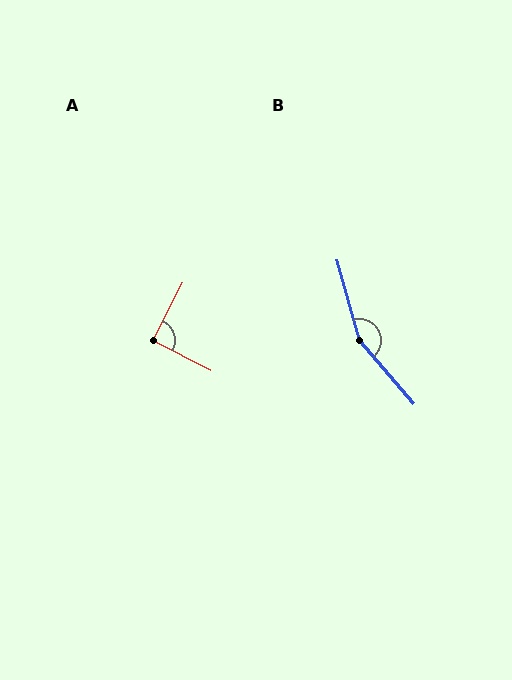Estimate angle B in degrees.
Approximately 155 degrees.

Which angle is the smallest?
A, at approximately 90 degrees.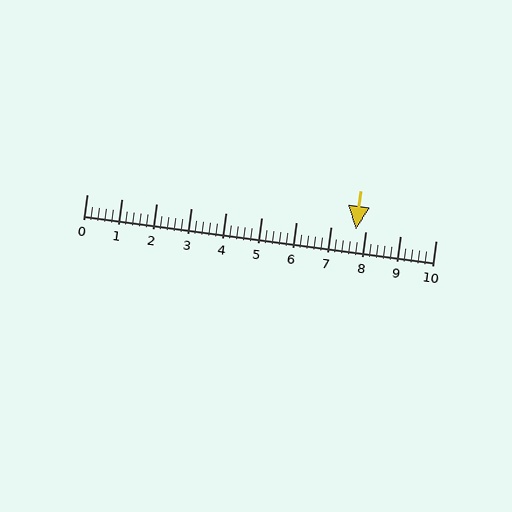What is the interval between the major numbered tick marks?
The major tick marks are spaced 1 units apart.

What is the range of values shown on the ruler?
The ruler shows values from 0 to 10.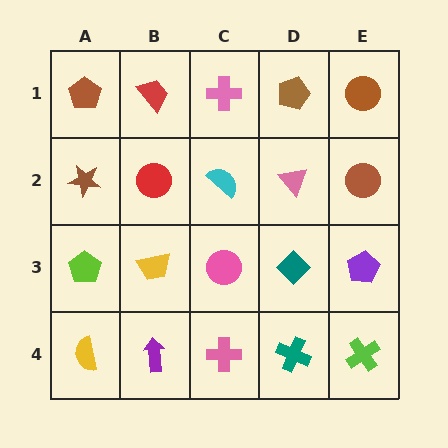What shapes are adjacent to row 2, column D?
A brown pentagon (row 1, column D), a teal diamond (row 3, column D), a cyan semicircle (row 2, column C), a brown circle (row 2, column E).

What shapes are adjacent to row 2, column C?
A pink cross (row 1, column C), a pink circle (row 3, column C), a red circle (row 2, column B), a pink triangle (row 2, column D).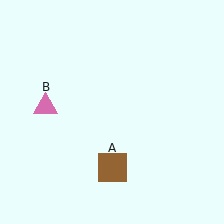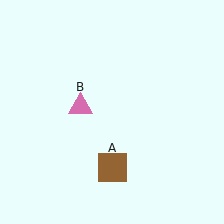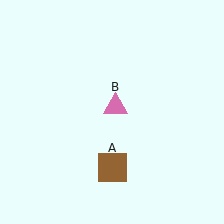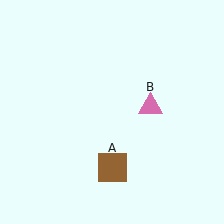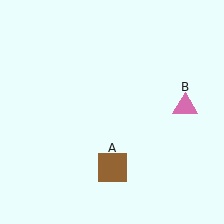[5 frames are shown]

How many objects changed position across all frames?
1 object changed position: pink triangle (object B).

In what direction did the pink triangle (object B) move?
The pink triangle (object B) moved right.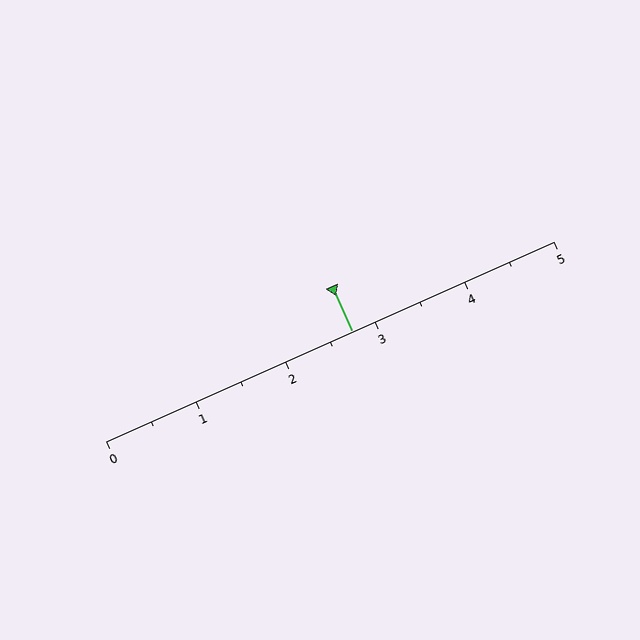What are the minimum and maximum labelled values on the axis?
The axis runs from 0 to 5.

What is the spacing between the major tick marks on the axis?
The major ticks are spaced 1 apart.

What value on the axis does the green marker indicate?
The marker indicates approximately 2.8.